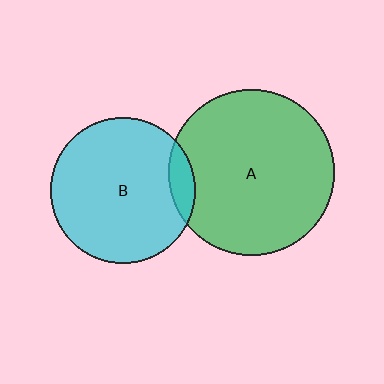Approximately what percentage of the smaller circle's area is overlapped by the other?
Approximately 10%.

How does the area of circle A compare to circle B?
Approximately 1.3 times.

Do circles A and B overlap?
Yes.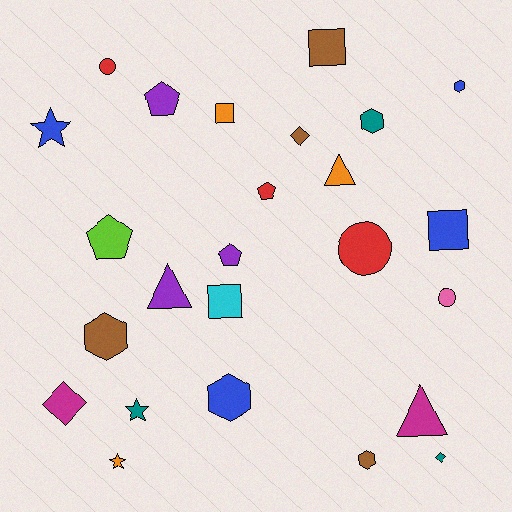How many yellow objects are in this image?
There are no yellow objects.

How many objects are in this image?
There are 25 objects.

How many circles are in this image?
There are 3 circles.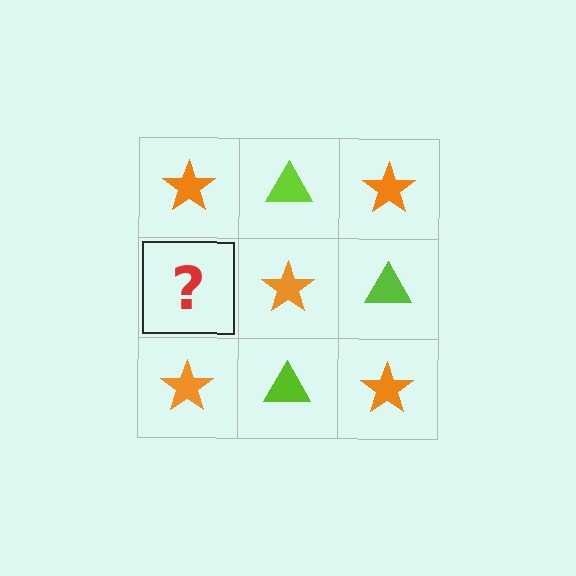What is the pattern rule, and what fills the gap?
The rule is that it alternates orange star and lime triangle in a checkerboard pattern. The gap should be filled with a lime triangle.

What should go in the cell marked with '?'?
The missing cell should contain a lime triangle.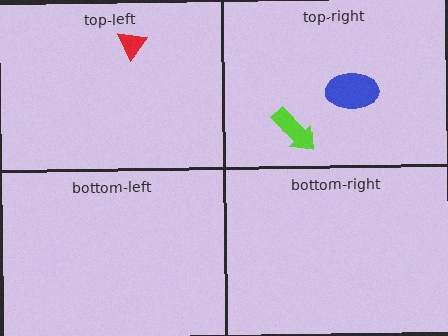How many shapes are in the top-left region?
1.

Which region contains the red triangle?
The top-left region.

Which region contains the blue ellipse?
The top-right region.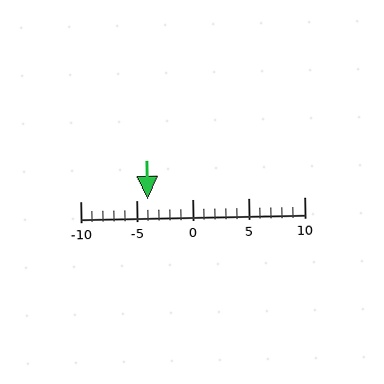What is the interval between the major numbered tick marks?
The major tick marks are spaced 5 units apart.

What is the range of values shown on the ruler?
The ruler shows values from -10 to 10.